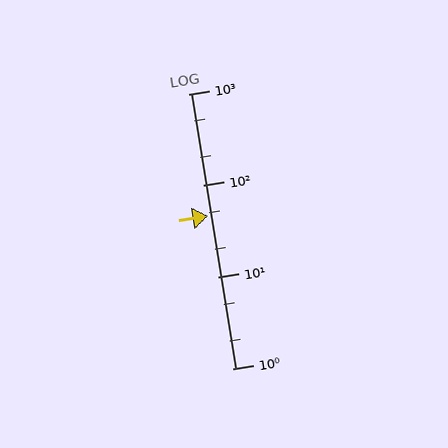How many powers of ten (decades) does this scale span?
The scale spans 3 decades, from 1 to 1000.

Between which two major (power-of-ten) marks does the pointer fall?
The pointer is between 10 and 100.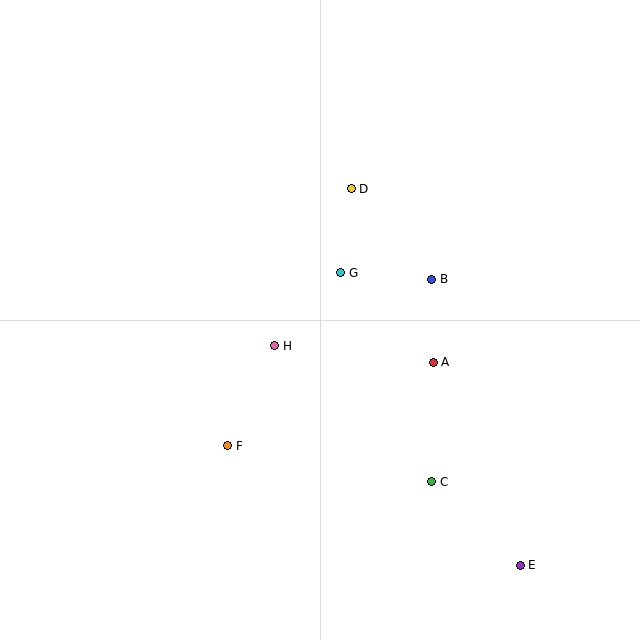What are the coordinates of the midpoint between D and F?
The midpoint between D and F is at (289, 317).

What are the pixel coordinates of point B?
Point B is at (432, 279).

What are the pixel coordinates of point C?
Point C is at (432, 482).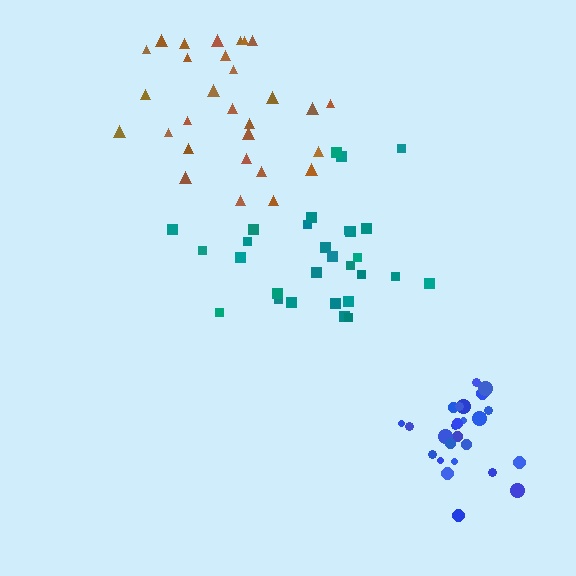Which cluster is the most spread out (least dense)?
Brown.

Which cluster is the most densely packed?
Blue.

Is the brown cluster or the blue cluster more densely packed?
Blue.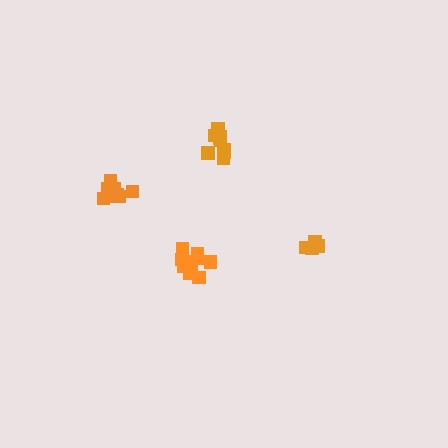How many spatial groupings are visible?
There are 4 spatial groupings.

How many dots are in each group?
Group 1: 8 dots, Group 2: 5 dots, Group 3: 9 dots, Group 4: 11 dots (33 total).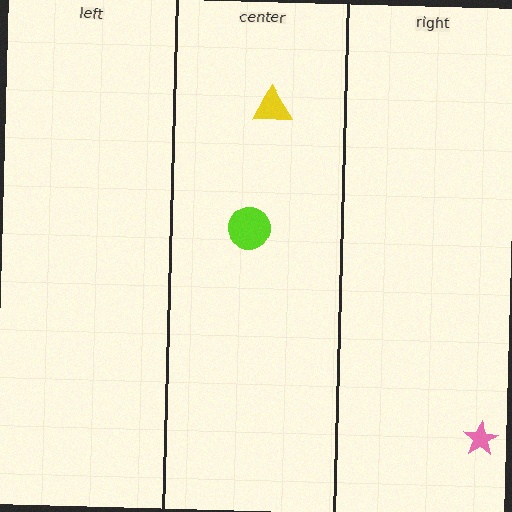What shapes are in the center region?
The lime circle, the yellow triangle.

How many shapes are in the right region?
1.